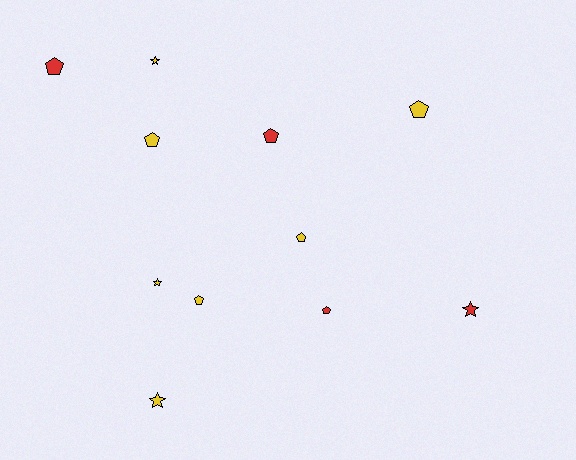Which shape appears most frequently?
Pentagon, with 7 objects.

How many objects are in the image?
There are 11 objects.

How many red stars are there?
There is 1 red star.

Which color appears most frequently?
Yellow, with 7 objects.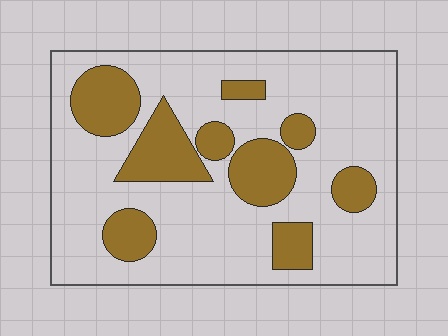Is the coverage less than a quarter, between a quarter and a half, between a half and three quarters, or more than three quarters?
Between a quarter and a half.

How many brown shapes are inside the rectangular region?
9.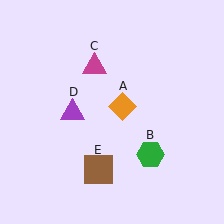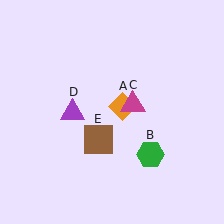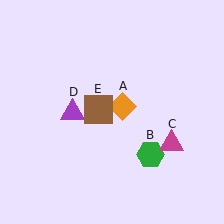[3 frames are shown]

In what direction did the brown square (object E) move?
The brown square (object E) moved up.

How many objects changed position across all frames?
2 objects changed position: magenta triangle (object C), brown square (object E).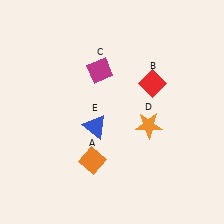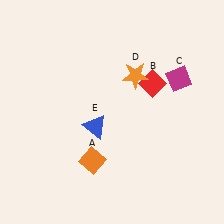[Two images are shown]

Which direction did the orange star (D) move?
The orange star (D) moved up.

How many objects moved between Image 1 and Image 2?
2 objects moved between the two images.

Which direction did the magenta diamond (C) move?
The magenta diamond (C) moved right.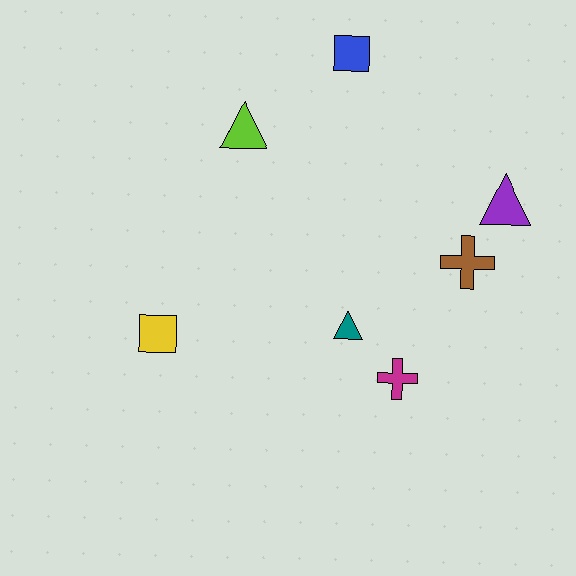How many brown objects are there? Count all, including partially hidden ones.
There is 1 brown object.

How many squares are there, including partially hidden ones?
There are 2 squares.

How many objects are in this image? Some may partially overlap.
There are 7 objects.